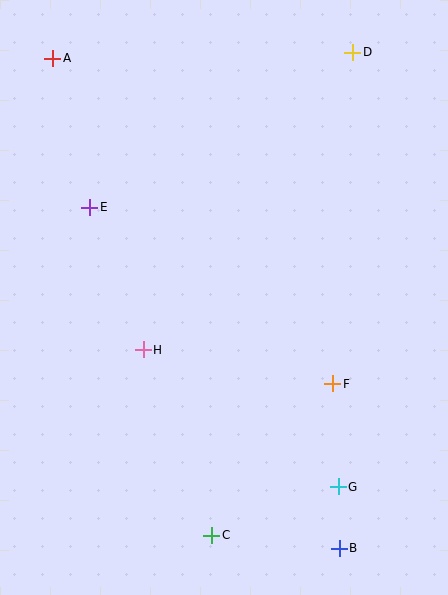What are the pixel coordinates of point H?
Point H is at (143, 350).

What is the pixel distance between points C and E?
The distance between C and E is 350 pixels.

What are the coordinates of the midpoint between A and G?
The midpoint between A and G is at (196, 272).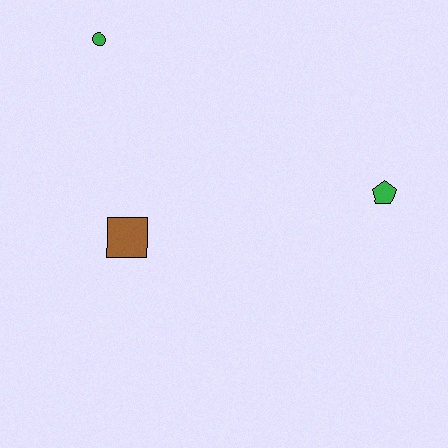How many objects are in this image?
There are 3 objects.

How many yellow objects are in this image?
There are no yellow objects.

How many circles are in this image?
There is 1 circle.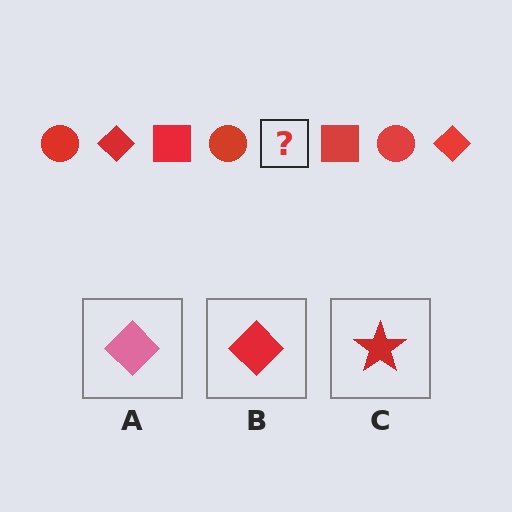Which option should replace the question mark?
Option B.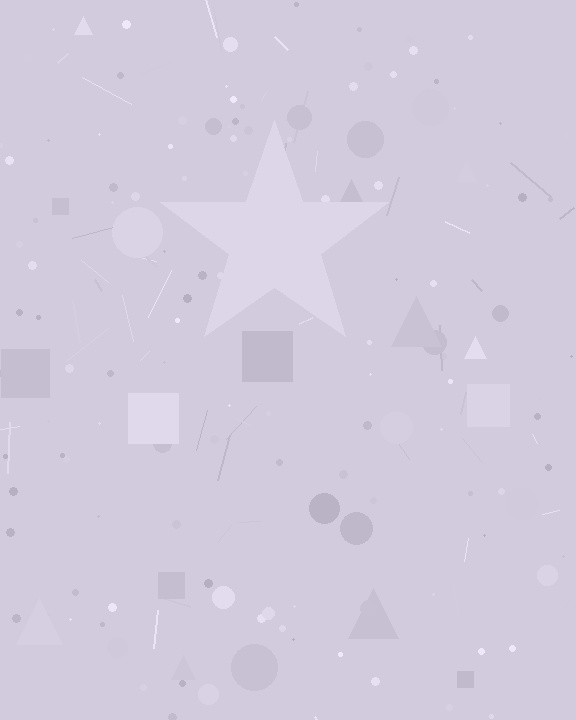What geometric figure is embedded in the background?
A star is embedded in the background.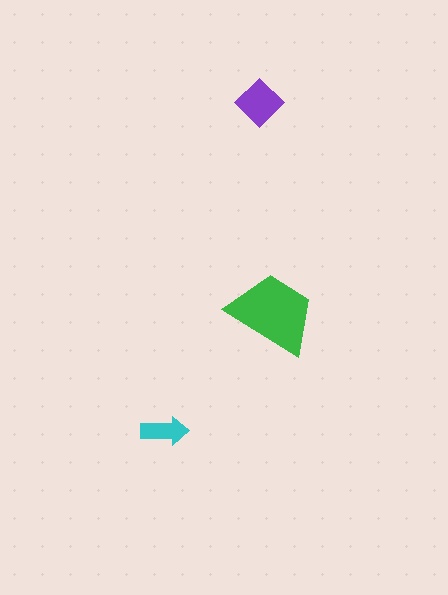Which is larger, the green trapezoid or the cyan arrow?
The green trapezoid.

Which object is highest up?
The purple diamond is topmost.